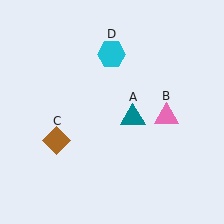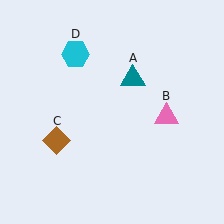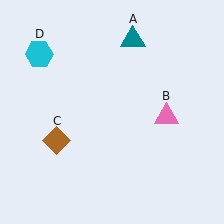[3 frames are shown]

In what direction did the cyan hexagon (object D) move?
The cyan hexagon (object D) moved left.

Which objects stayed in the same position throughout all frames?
Pink triangle (object B) and brown diamond (object C) remained stationary.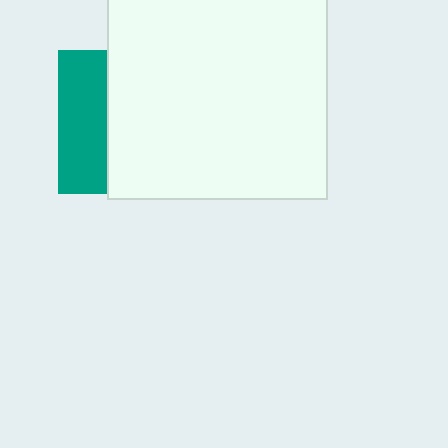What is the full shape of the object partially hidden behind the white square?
The partially hidden object is a teal square.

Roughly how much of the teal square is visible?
A small part of it is visible (roughly 35%).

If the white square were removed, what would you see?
You would see the complete teal square.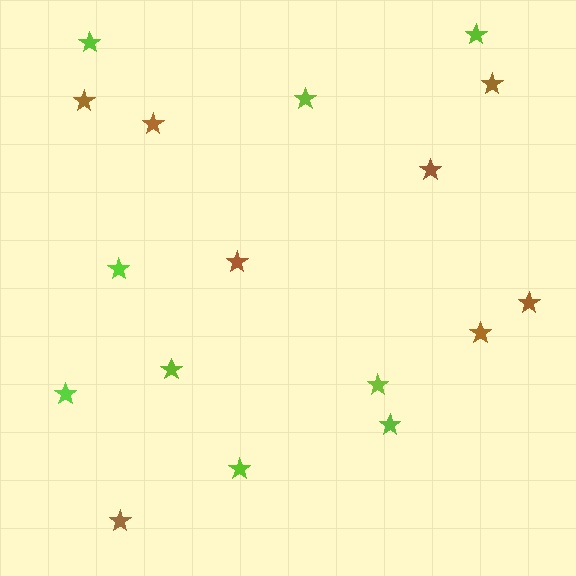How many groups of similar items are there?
There are 2 groups: one group of brown stars (8) and one group of lime stars (9).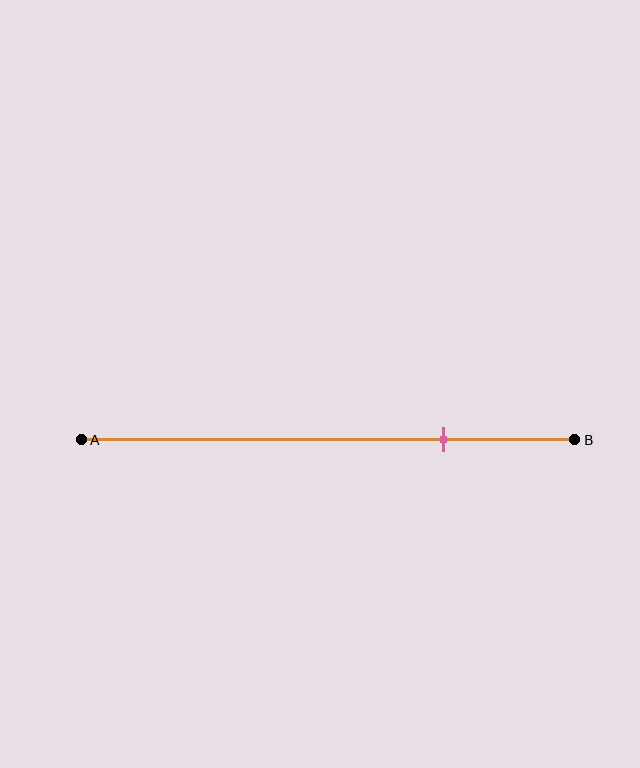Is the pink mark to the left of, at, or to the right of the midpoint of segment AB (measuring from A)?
The pink mark is to the right of the midpoint of segment AB.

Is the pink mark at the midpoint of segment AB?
No, the mark is at about 75% from A, not at the 50% midpoint.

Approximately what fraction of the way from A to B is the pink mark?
The pink mark is approximately 75% of the way from A to B.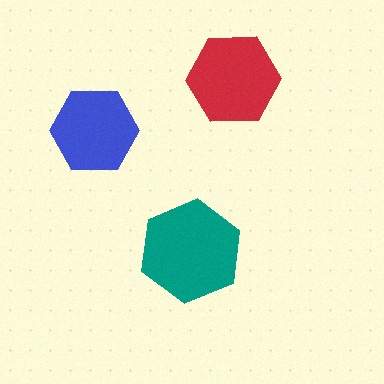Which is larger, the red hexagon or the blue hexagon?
The red one.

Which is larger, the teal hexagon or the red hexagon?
The teal one.